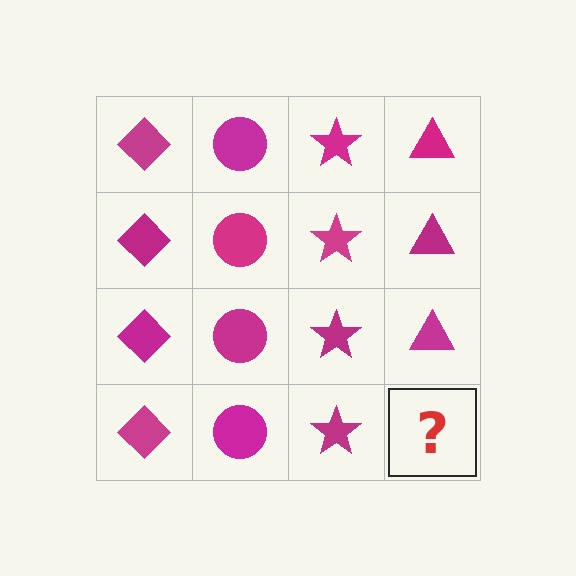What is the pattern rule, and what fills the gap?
The rule is that each column has a consistent shape. The gap should be filled with a magenta triangle.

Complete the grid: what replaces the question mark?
The question mark should be replaced with a magenta triangle.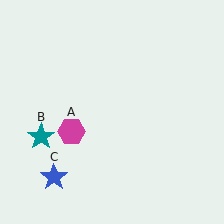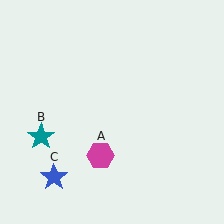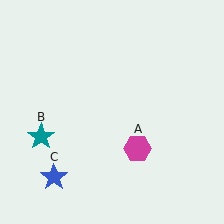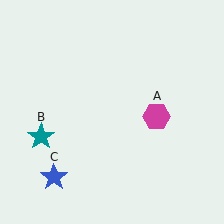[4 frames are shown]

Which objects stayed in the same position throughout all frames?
Teal star (object B) and blue star (object C) remained stationary.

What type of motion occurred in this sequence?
The magenta hexagon (object A) rotated counterclockwise around the center of the scene.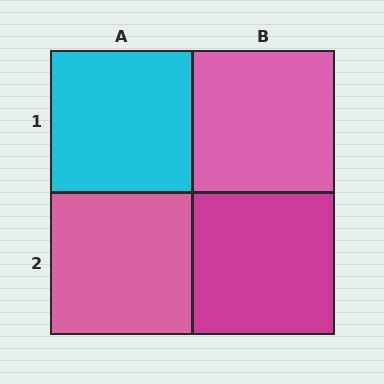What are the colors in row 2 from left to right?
Pink, magenta.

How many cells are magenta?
1 cell is magenta.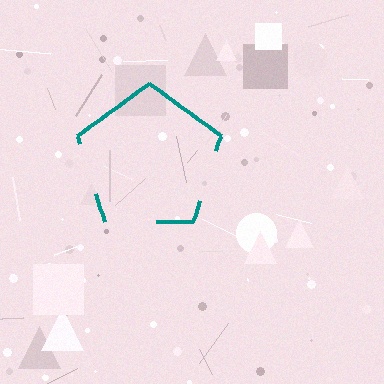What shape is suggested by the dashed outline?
The dashed outline suggests a pentagon.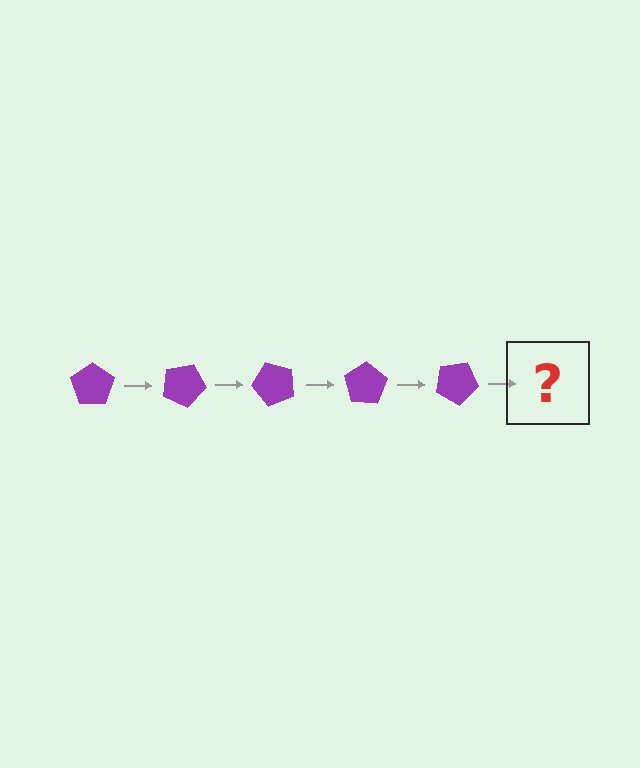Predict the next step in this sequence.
The next step is a purple pentagon rotated 125 degrees.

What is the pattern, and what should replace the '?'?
The pattern is that the pentagon rotates 25 degrees each step. The '?' should be a purple pentagon rotated 125 degrees.